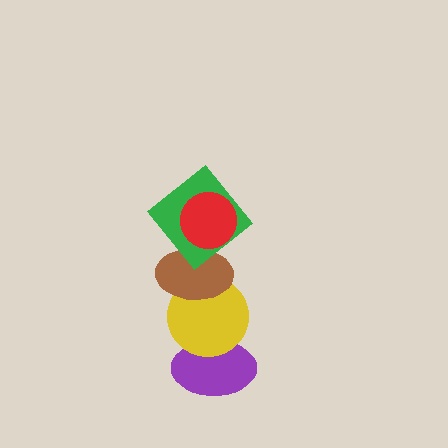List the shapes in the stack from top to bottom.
From top to bottom: the red circle, the green diamond, the brown ellipse, the yellow circle, the purple ellipse.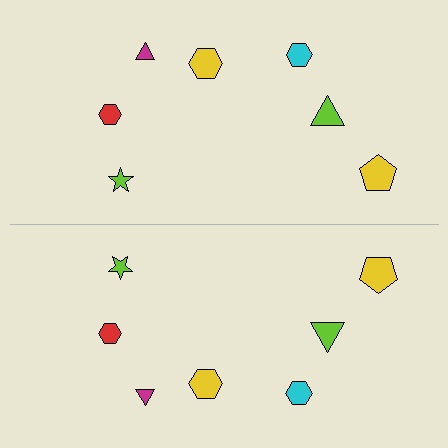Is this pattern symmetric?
Yes, this pattern has bilateral (reflection) symmetry.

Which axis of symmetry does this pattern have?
The pattern has a horizontal axis of symmetry running through the center of the image.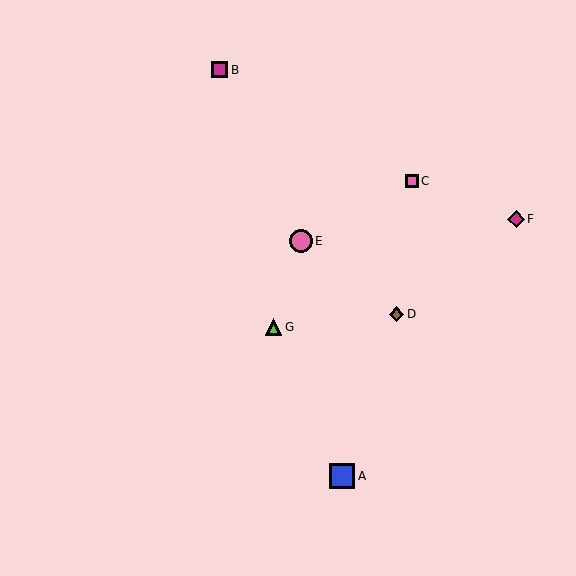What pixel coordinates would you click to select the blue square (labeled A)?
Click at (342, 476) to select the blue square A.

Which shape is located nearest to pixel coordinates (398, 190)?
The pink square (labeled C) at (412, 181) is nearest to that location.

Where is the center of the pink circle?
The center of the pink circle is at (301, 241).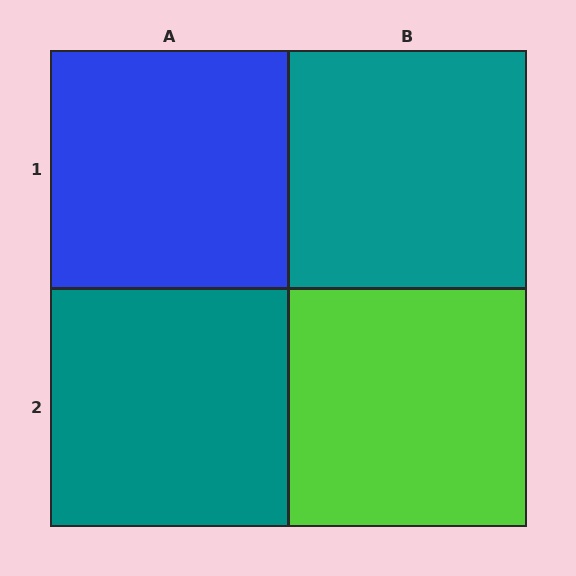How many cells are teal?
2 cells are teal.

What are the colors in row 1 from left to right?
Blue, teal.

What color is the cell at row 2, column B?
Lime.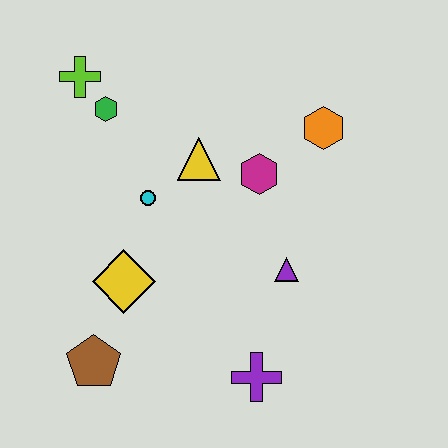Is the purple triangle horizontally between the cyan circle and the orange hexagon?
Yes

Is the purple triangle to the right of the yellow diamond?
Yes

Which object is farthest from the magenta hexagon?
The brown pentagon is farthest from the magenta hexagon.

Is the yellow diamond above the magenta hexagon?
No